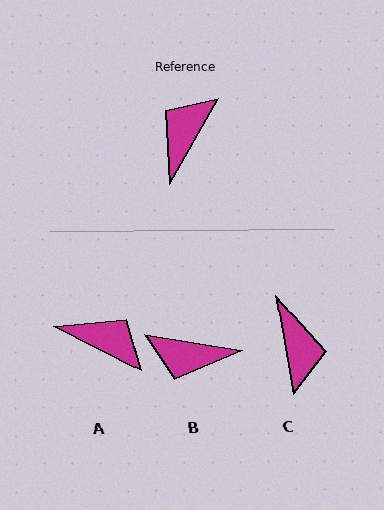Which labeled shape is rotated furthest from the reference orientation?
C, about 141 degrees away.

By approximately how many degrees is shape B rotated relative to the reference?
Approximately 110 degrees counter-clockwise.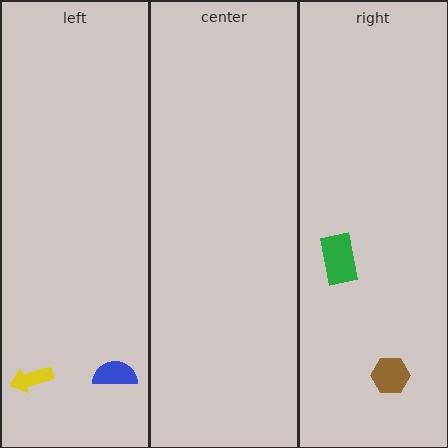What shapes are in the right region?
The brown hexagon, the green rectangle.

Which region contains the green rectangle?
The right region.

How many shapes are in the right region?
2.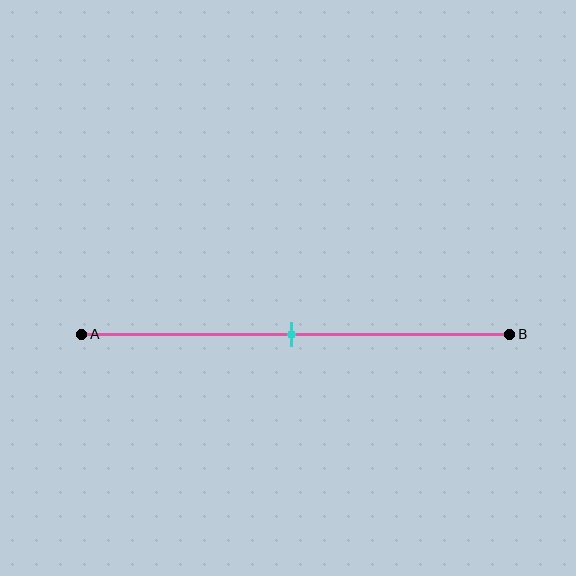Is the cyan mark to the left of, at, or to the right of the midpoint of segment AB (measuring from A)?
The cyan mark is approximately at the midpoint of segment AB.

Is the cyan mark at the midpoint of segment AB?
Yes, the mark is approximately at the midpoint.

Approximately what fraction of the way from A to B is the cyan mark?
The cyan mark is approximately 50% of the way from A to B.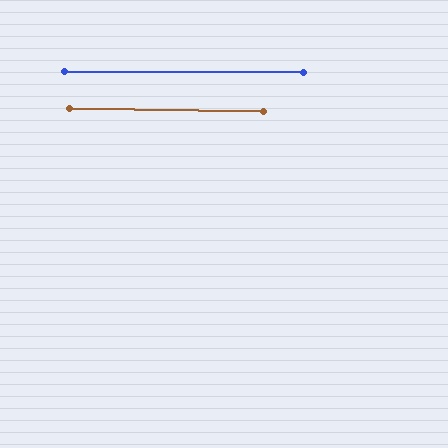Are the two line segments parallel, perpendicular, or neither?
Parallel — their directions differ by only 0.8°.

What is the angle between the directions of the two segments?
Approximately 1 degree.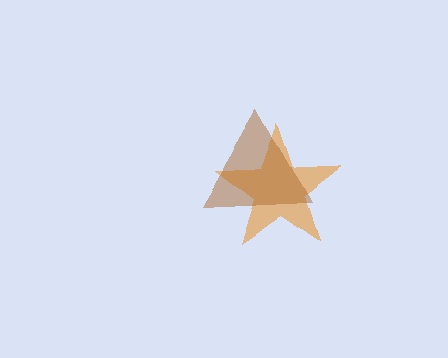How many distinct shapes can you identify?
There are 2 distinct shapes: an orange star, a brown triangle.